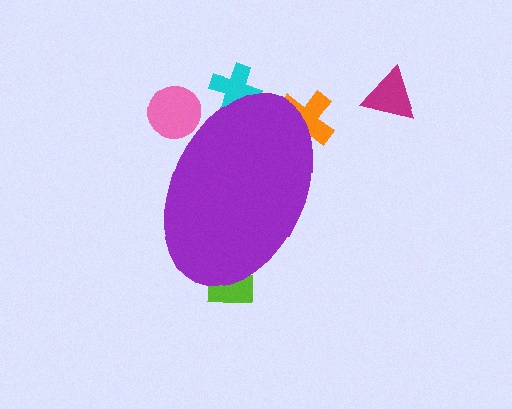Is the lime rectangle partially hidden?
Yes, the lime rectangle is partially hidden behind the purple ellipse.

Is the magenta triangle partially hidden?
No, the magenta triangle is fully visible.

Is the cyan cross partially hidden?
Yes, the cyan cross is partially hidden behind the purple ellipse.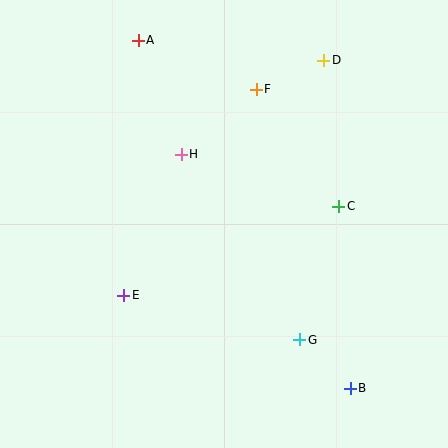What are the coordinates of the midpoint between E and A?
The midpoint between E and A is at (131, 168).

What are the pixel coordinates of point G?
Point G is at (300, 340).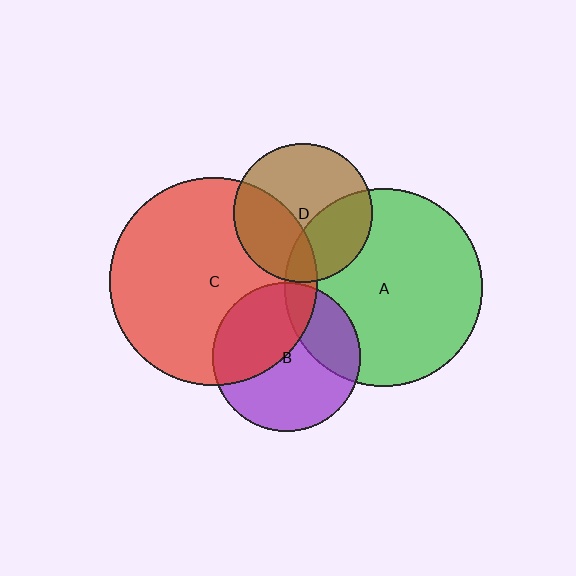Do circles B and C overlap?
Yes.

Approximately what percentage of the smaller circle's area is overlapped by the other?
Approximately 40%.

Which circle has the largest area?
Circle C (red).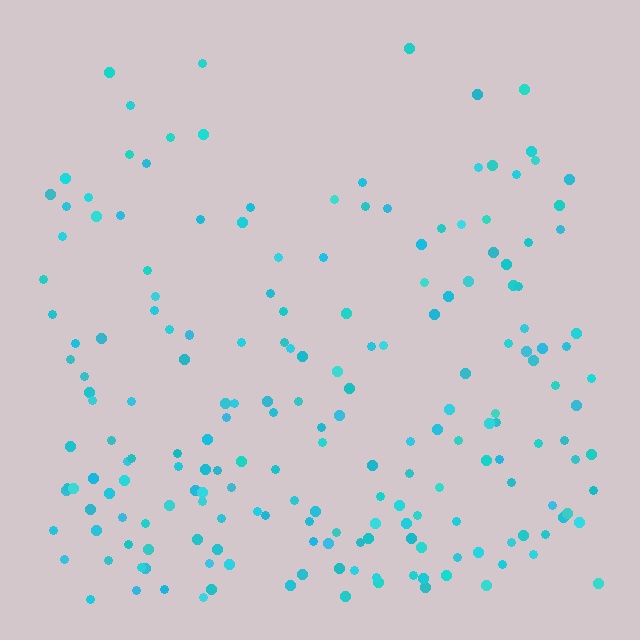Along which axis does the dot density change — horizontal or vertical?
Vertical.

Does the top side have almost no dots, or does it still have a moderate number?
Still a moderate number, just noticeably fewer than the bottom.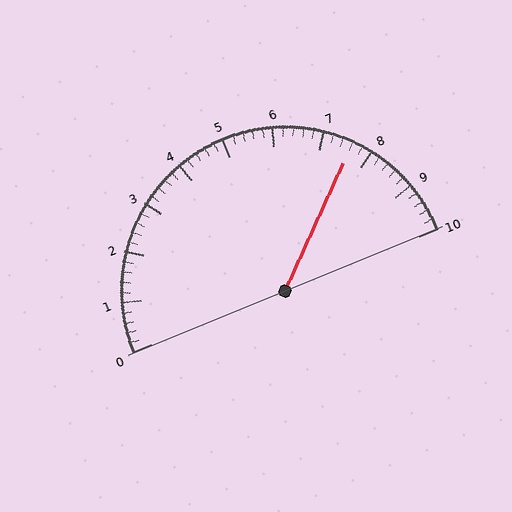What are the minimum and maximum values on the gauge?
The gauge ranges from 0 to 10.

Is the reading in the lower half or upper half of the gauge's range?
The reading is in the upper half of the range (0 to 10).